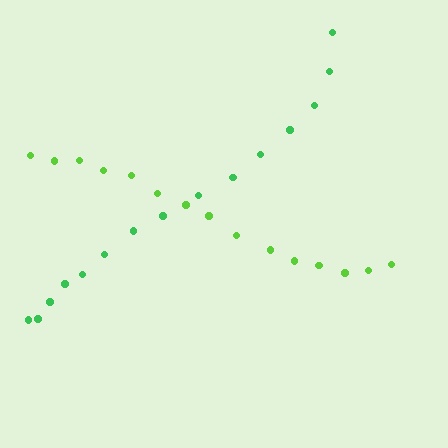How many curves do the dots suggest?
There are 2 distinct paths.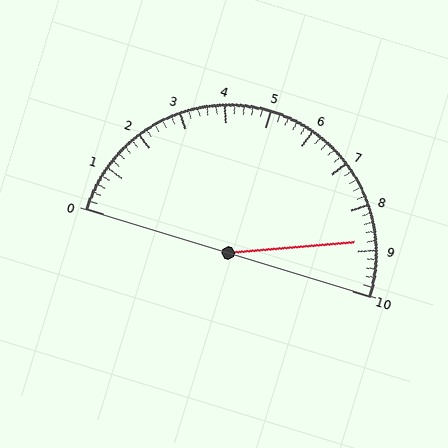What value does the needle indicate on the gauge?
The needle indicates approximately 8.8.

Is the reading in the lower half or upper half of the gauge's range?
The reading is in the upper half of the range (0 to 10).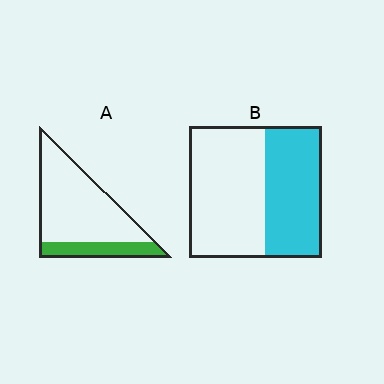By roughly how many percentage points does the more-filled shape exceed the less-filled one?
By roughly 20 percentage points (B over A).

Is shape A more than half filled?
No.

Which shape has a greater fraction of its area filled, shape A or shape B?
Shape B.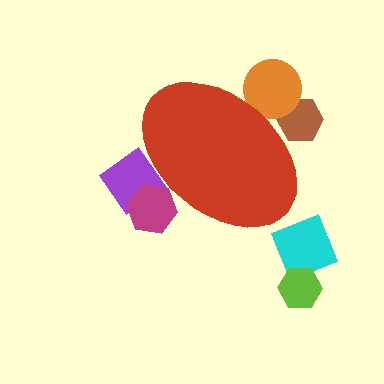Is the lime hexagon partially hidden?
No, the lime hexagon is fully visible.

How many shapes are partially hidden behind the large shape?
4 shapes are partially hidden.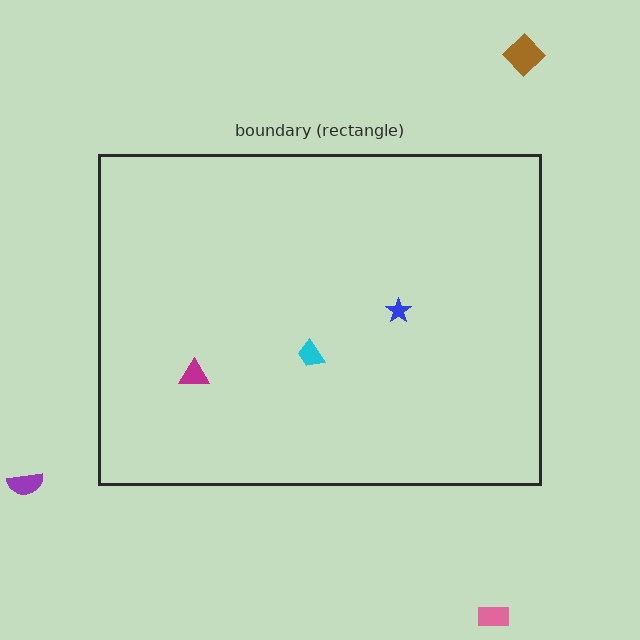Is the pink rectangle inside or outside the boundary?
Outside.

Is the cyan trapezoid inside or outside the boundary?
Inside.